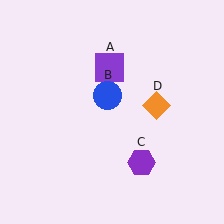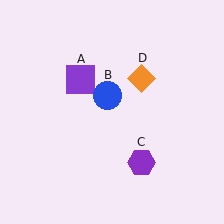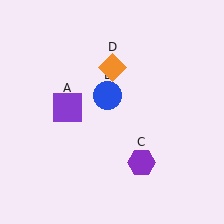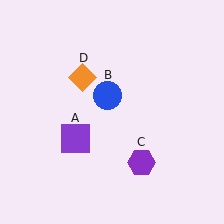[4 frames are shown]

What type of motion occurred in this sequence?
The purple square (object A), orange diamond (object D) rotated counterclockwise around the center of the scene.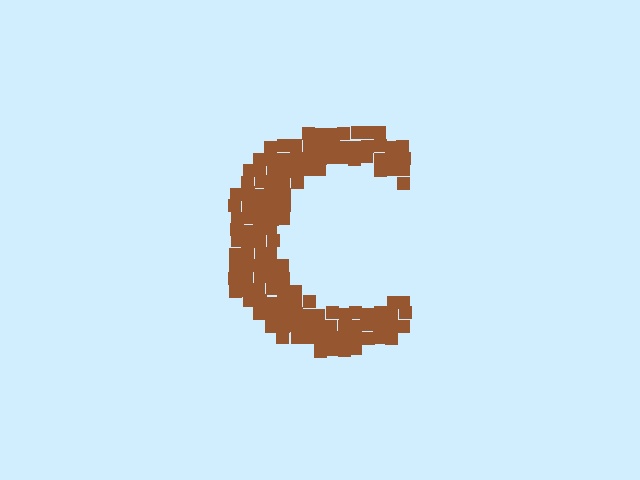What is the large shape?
The large shape is the letter C.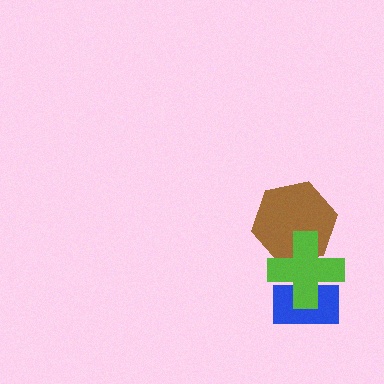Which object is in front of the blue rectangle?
The lime cross is in front of the blue rectangle.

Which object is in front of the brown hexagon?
The lime cross is in front of the brown hexagon.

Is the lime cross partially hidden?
No, no other shape covers it.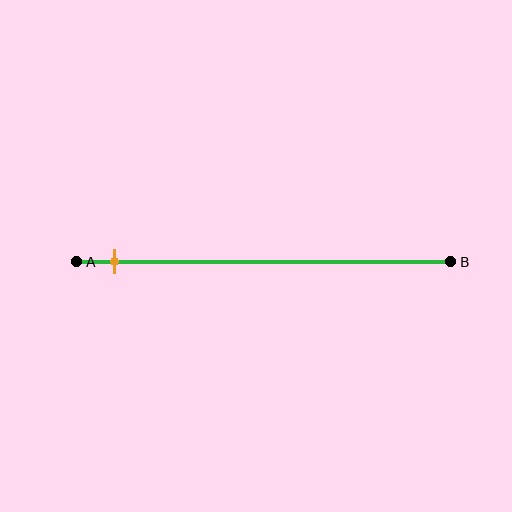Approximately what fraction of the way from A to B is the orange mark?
The orange mark is approximately 10% of the way from A to B.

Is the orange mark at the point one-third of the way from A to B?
No, the mark is at about 10% from A, not at the 33% one-third point.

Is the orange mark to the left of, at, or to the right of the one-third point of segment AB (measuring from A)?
The orange mark is to the left of the one-third point of segment AB.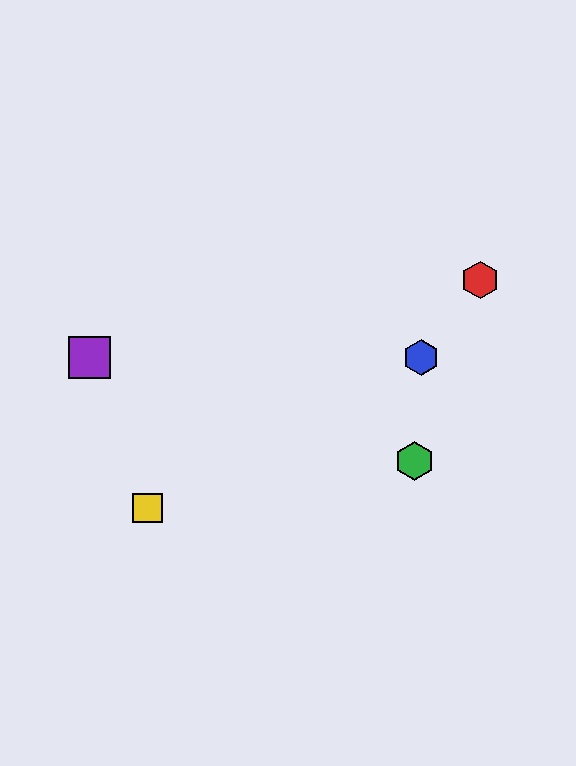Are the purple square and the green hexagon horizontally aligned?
No, the purple square is at y≈358 and the green hexagon is at y≈461.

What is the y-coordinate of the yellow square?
The yellow square is at y≈508.